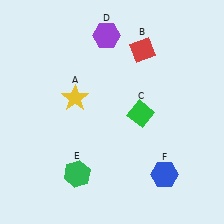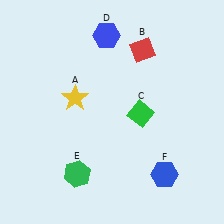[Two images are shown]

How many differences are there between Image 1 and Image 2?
There is 1 difference between the two images.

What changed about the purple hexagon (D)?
In Image 1, D is purple. In Image 2, it changed to blue.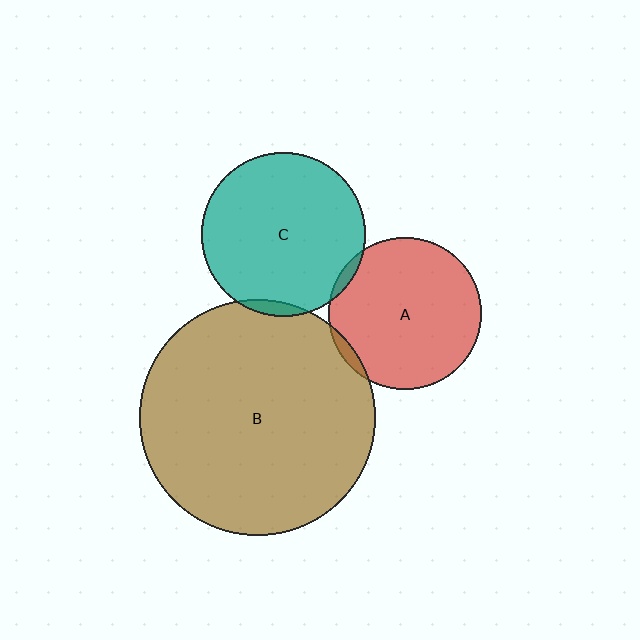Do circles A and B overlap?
Yes.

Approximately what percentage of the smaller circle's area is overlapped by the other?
Approximately 5%.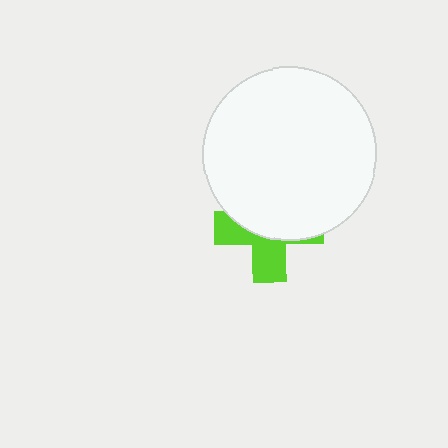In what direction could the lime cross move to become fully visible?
The lime cross could move down. That would shift it out from behind the white circle entirely.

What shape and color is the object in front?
The object in front is a white circle.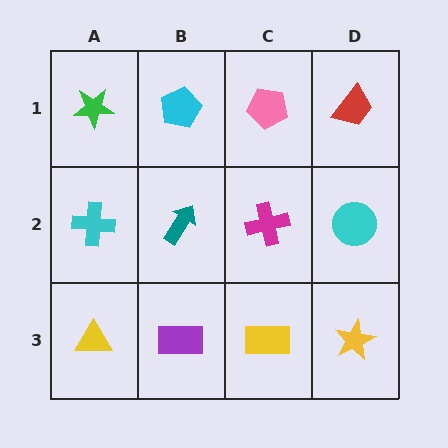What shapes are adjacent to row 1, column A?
A cyan cross (row 2, column A), a cyan pentagon (row 1, column B).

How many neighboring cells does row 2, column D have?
3.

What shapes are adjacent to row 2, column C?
A pink pentagon (row 1, column C), a yellow rectangle (row 3, column C), a teal arrow (row 2, column B), a cyan circle (row 2, column D).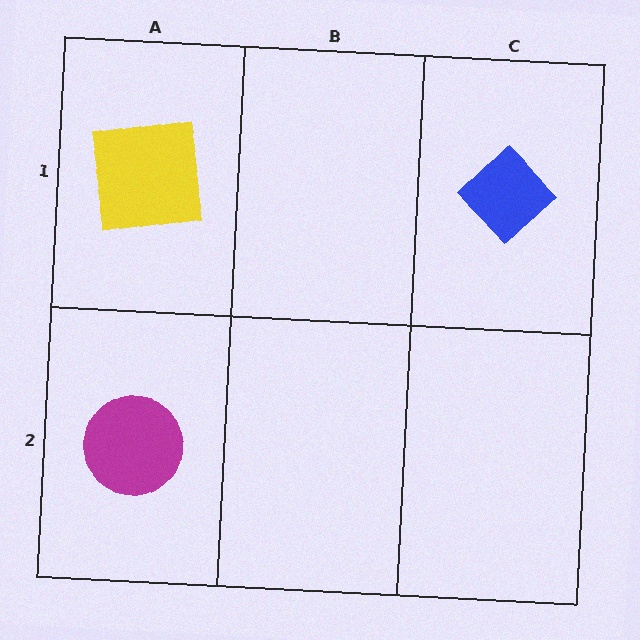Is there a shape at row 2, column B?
No, that cell is empty.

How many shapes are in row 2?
1 shape.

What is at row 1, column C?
A blue diamond.